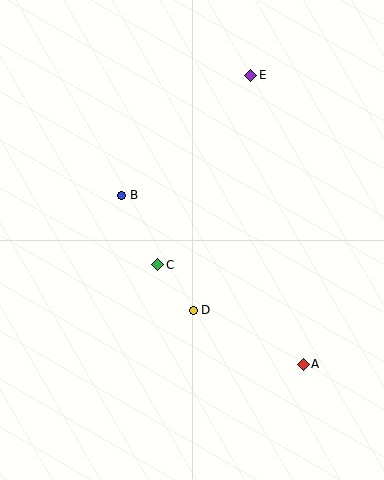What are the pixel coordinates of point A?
Point A is at (303, 364).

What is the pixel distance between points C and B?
The distance between C and B is 79 pixels.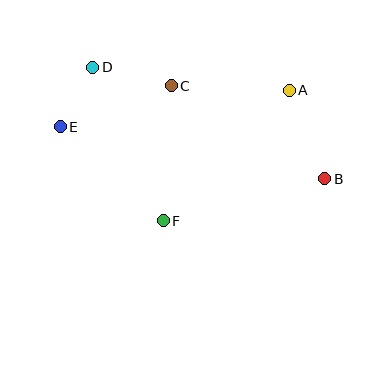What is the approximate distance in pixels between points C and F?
The distance between C and F is approximately 135 pixels.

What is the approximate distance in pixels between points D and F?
The distance between D and F is approximately 169 pixels.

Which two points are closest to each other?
Points D and E are closest to each other.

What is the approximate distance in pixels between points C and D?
The distance between C and D is approximately 81 pixels.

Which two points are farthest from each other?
Points B and E are farthest from each other.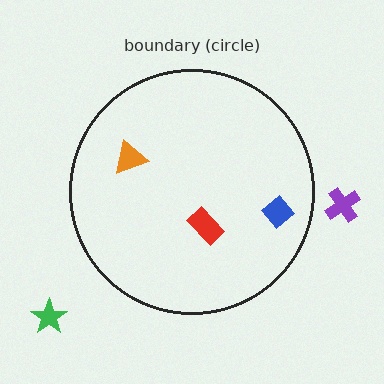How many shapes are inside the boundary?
3 inside, 2 outside.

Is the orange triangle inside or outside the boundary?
Inside.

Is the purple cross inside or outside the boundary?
Outside.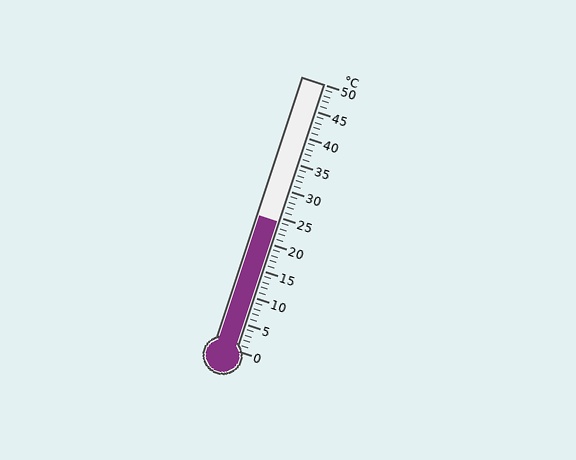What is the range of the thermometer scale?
The thermometer scale ranges from 0°C to 50°C.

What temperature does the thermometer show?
The thermometer shows approximately 24°C.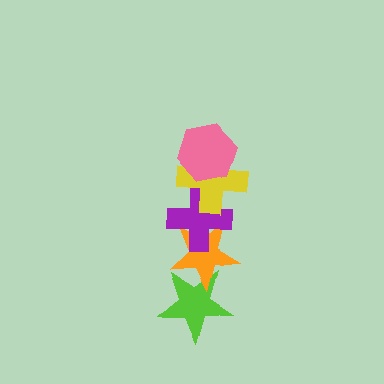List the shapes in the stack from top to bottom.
From top to bottom: the pink hexagon, the yellow cross, the purple cross, the orange star, the lime star.